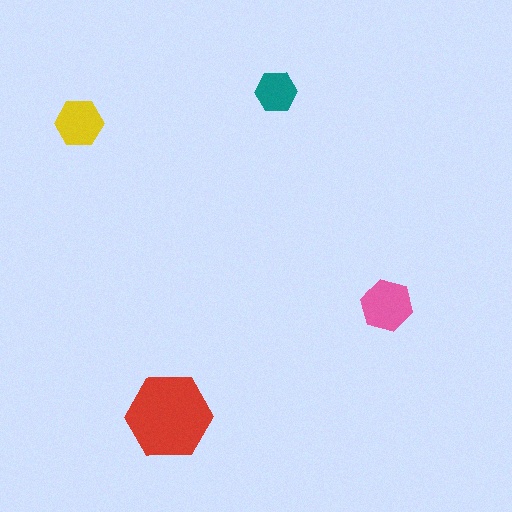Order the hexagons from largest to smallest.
the red one, the pink one, the yellow one, the teal one.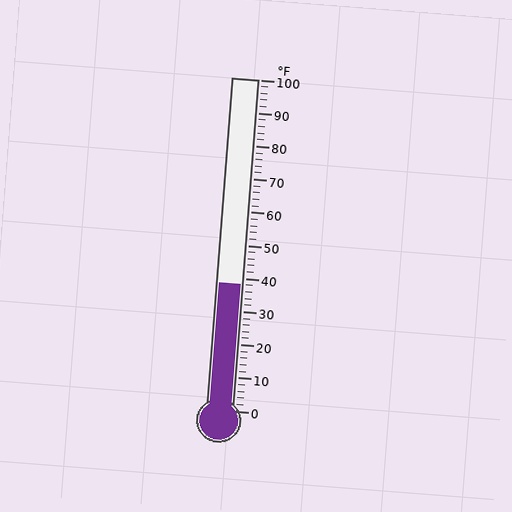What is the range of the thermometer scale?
The thermometer scale ranges from 0°F to 100°F.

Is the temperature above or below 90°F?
The temperature is below 90°F.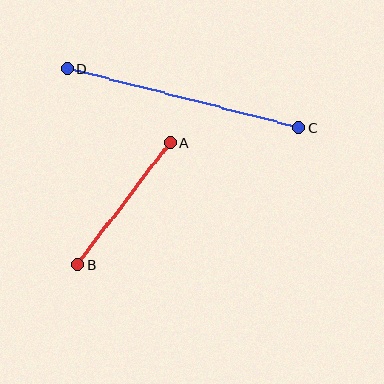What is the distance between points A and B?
The distance is approximately 154 pixels.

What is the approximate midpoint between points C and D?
The midpoint is at approximately (183, 98) pixels.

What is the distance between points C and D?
The distance is approximately 239 pixels.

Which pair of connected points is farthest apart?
Points C and D are farthest apart.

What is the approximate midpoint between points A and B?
The midpoint is at approximately (124, 203) pixels.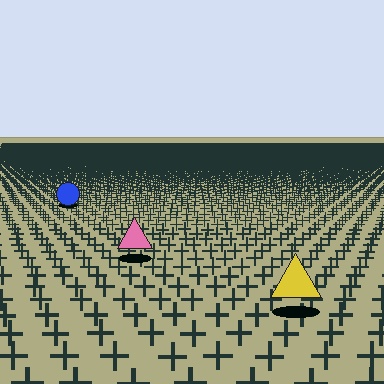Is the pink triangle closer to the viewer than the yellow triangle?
No. The yellow triangle is closer — you can tell from the texture gradient: the ground texture is coarser near it.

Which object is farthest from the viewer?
The blue circle is farthest from the viewer. It appears smaller and the ground texture around it is denser.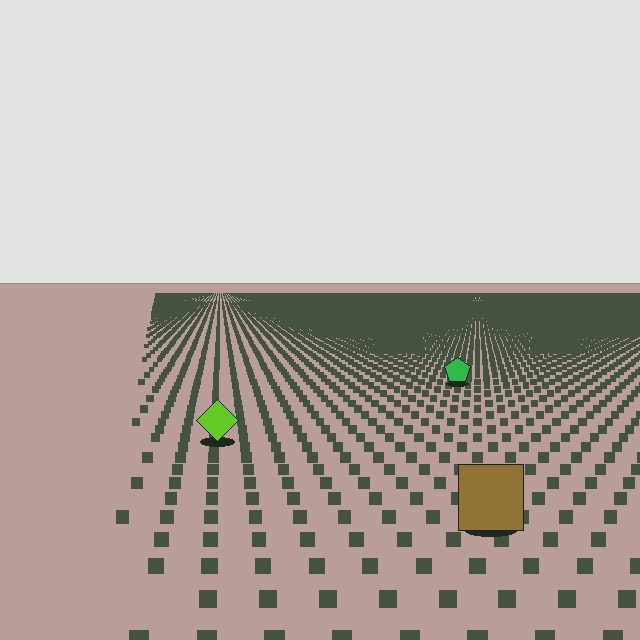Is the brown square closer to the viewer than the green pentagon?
Yes. The brown square is closer — you can tell from the texture gradient: the ground texture is coarser near it.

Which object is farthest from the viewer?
The green pentagon is farthest from the viewer. It appears smaller and the ground texture around it is denser.